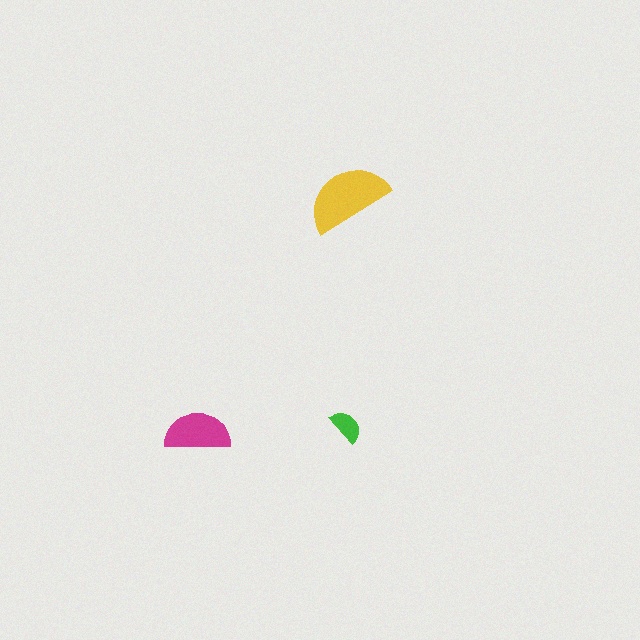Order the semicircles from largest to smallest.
the yellow one, the magenta one, the green one.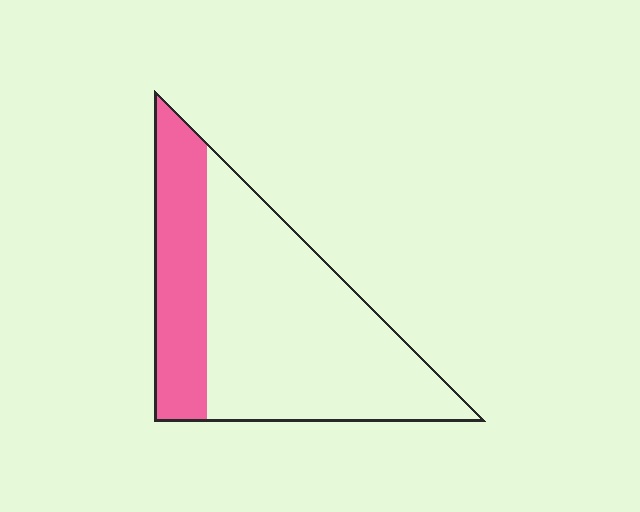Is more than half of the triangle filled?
No.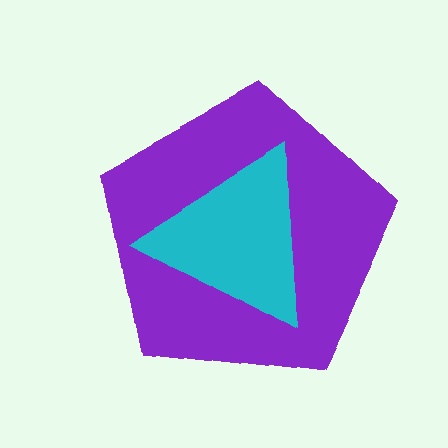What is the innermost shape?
The cyan triangle.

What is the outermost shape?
The purple pentagon.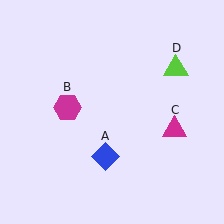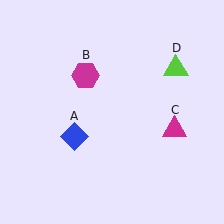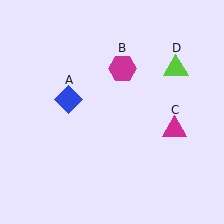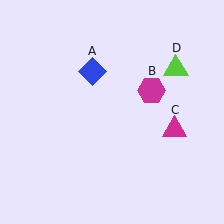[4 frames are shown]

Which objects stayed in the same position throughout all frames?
Magenta triangle (object C) and lime triangle (object D) remained stationary.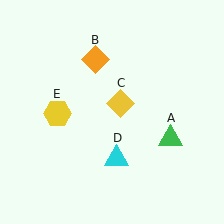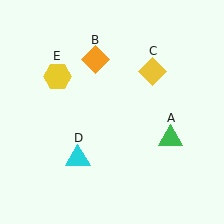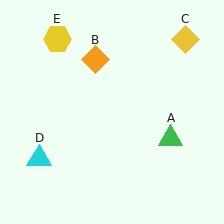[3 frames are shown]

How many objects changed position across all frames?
3 objects changed position: yellow diamond (object C), cyan triangle (object D), yellow hexagon (object E).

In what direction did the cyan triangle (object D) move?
The cyan triangle (object D) moved left.